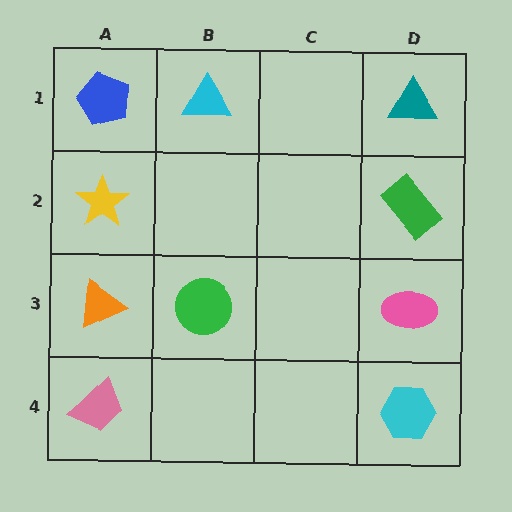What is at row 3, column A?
An orange triangle.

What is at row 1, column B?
A cyan triangle.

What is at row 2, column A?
A yellow star.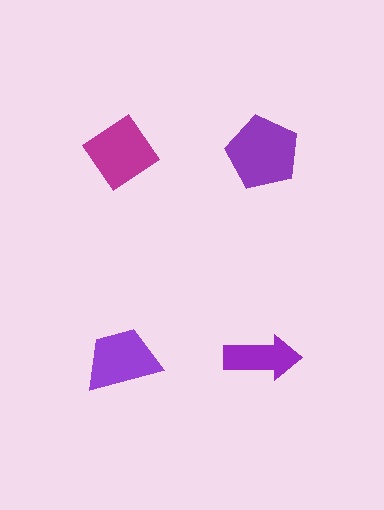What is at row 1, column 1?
A magenta diamond.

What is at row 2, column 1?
A purple trapezoid.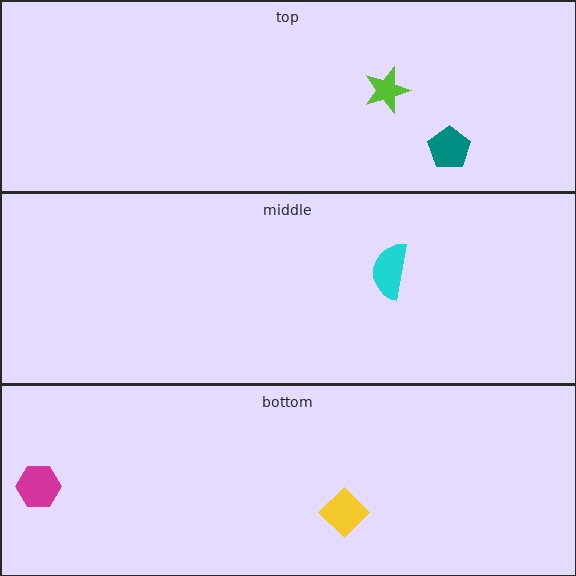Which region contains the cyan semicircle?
The middle region.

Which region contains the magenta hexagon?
The bottom region.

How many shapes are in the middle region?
1.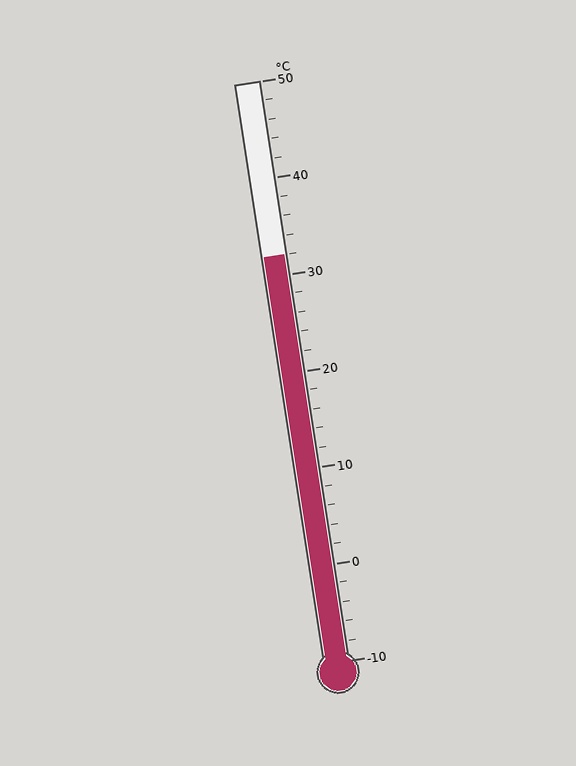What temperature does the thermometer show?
The thermometer shows approximately 32°C.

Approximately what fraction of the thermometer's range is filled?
The thermometer is filled to approximately 70% of its range.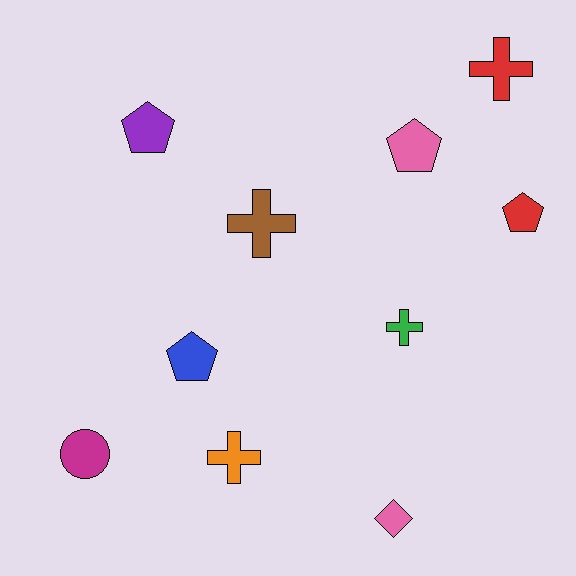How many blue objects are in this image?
There is 1 blue object.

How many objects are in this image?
There are 10 objects.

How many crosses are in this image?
There are 4 crosses.